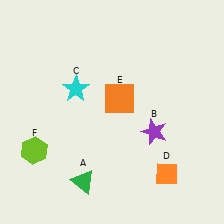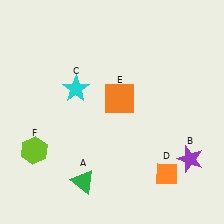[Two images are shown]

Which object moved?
The purple star (B) moved right.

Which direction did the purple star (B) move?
The purple star (B) moved right.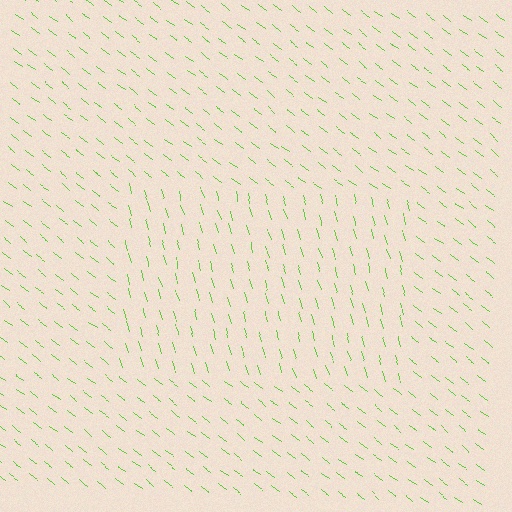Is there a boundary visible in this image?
Yes, there is a texture boundary formed by a change in line orientation.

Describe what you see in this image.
The image is filled with small lime line segments. A rectangle region in the image has lines oriented differently from the surrounding lines, creating a visible texture boundary.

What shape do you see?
I see a rectangle.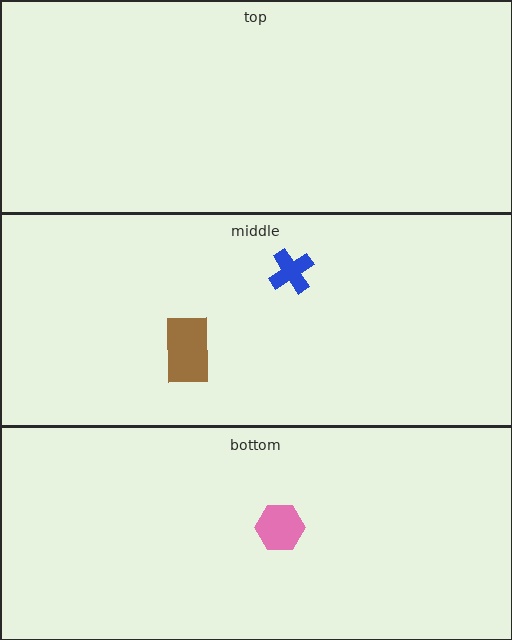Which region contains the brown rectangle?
The middle region.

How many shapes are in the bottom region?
1.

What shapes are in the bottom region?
The pink hexagon.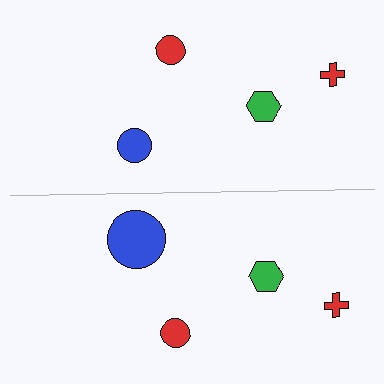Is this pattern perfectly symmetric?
No, the pattern is not perfectly symmetric. The blue circle on the bottom side has a different size than its mirror counterpart.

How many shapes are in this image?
There are 8 shapes in this image.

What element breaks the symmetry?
The blue circle on the bottom side has a different size than its mirror counterpart.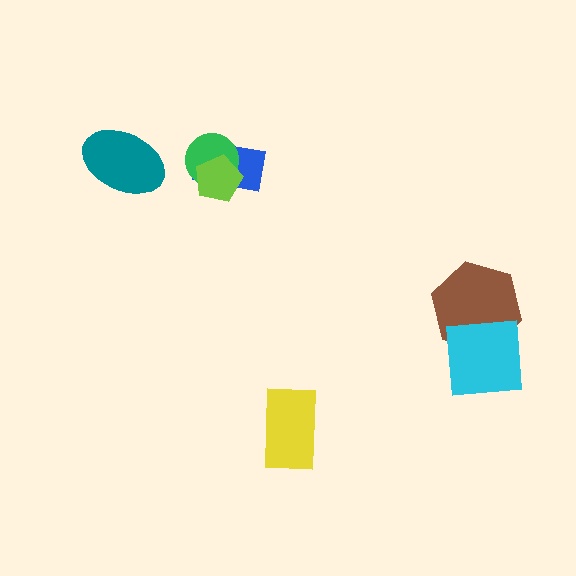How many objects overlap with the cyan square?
1 object overlaps with the cyan square.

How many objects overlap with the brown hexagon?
1 object overlaps with the brown hexagon.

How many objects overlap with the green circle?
2 objects overlap with the green circle.